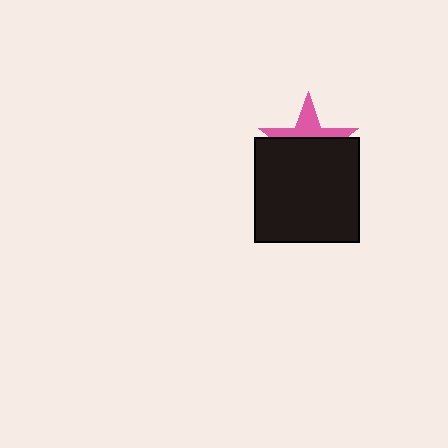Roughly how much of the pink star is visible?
A small part of it is visible (roughly 41%).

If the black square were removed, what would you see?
You would see the complete pink star.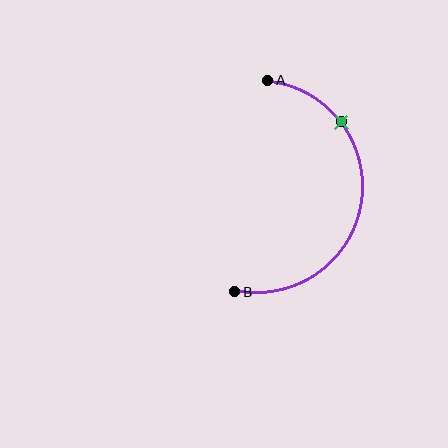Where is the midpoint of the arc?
The arc midpoint is the point on the curve farthest from the straight line joining A and B. It sits to the right of that line.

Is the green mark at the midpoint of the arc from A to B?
No. The green mark lies on the arc but is closer to endpoint A. The arc midpoint would be at the point on the curve equidistant along the arc from both A and B.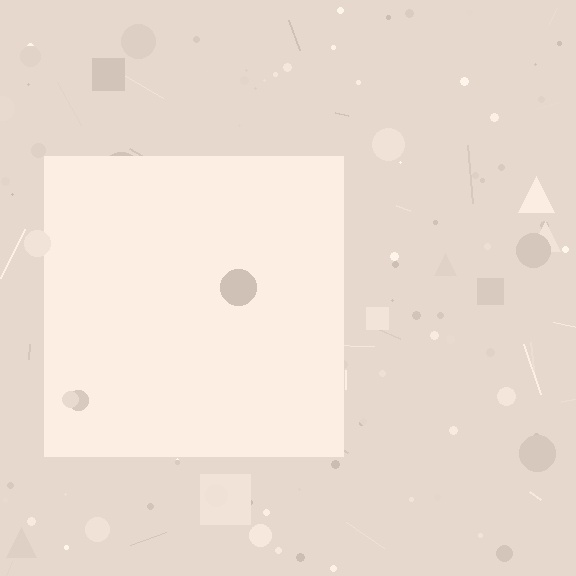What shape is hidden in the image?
A square is hidden in the image.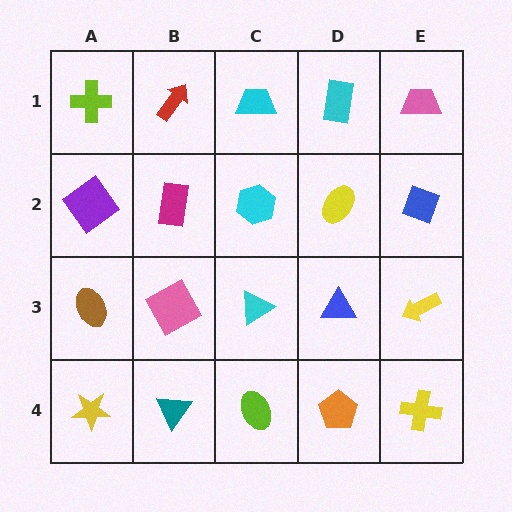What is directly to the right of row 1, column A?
A red arrow.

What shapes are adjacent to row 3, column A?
A purple diamond (row 2, column A), a yellow star (row 4, column A), a pink square (row 3, column B).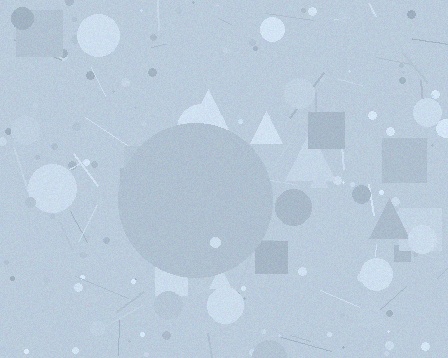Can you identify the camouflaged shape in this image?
The camouflaged shape is a circle.